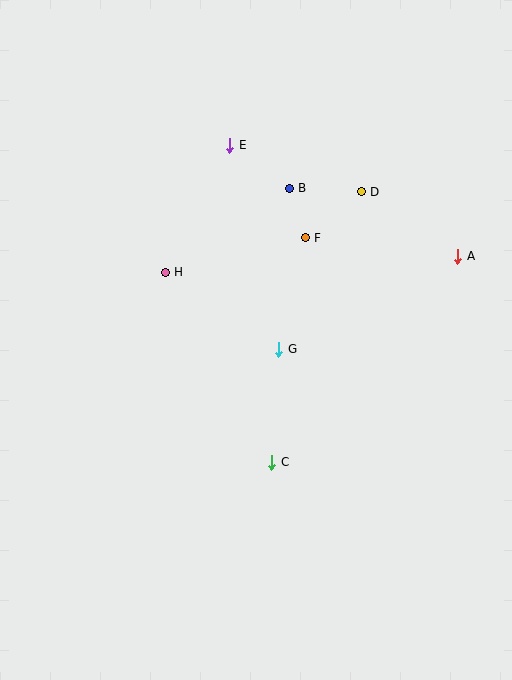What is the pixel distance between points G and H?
The distance between G and H is 137 pixels.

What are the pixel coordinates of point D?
Point D is at (361, 192).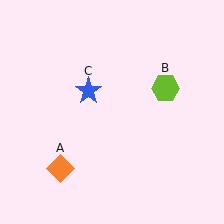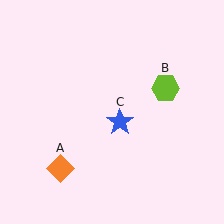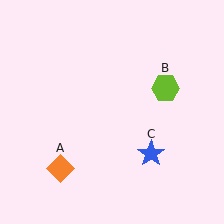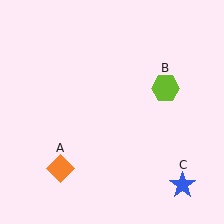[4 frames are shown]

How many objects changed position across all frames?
1 object changed position: blue star (object C).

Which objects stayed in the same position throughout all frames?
Orange diamond (object A) and lime hexagon (object B) remained stationary.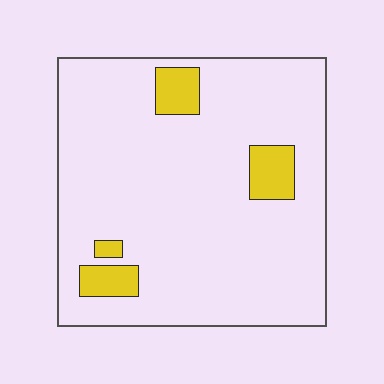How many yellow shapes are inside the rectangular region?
4.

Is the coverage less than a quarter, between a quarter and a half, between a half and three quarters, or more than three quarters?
Less than a quarter.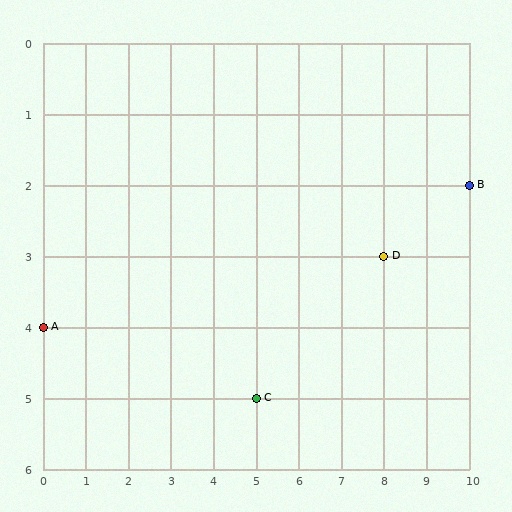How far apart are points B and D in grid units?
Points B and D are 2 columns and 1 row apart (about 2.2 grid units diagonally).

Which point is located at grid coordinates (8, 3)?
Point D is at (8, 3).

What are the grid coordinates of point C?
Point C is at grid coordinates (5, 5).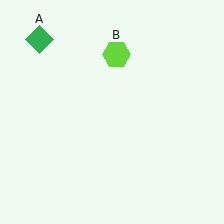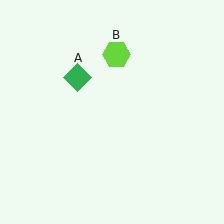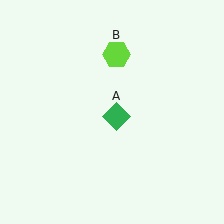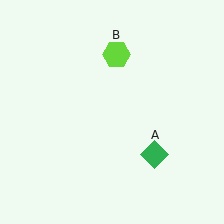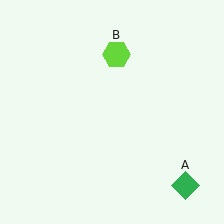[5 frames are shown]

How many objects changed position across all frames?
1 object changed position: green diamond (object A).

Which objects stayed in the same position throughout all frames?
Lime hexagon (object B) remained stationary.